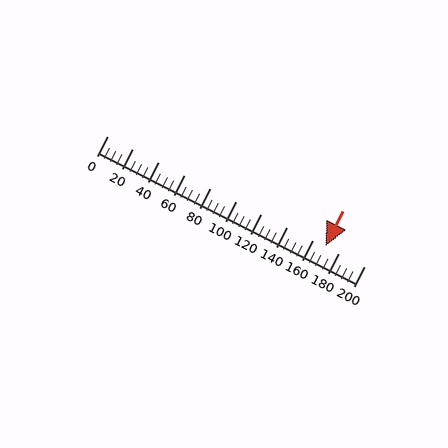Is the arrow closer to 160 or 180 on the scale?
The arrow is closer to 180.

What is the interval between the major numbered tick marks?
The major tick marks are spaced 20 units apart.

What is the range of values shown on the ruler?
The ruler shows values from 0 to 200.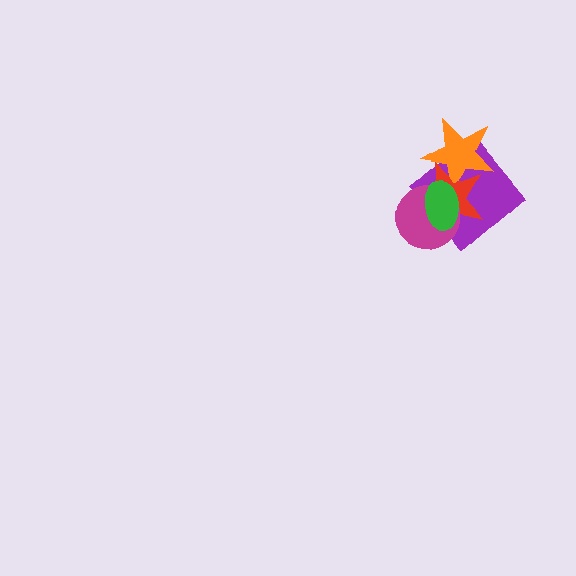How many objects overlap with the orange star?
3 objects overlap with the orange star.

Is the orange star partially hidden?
Yes, it is partially covered by another shape.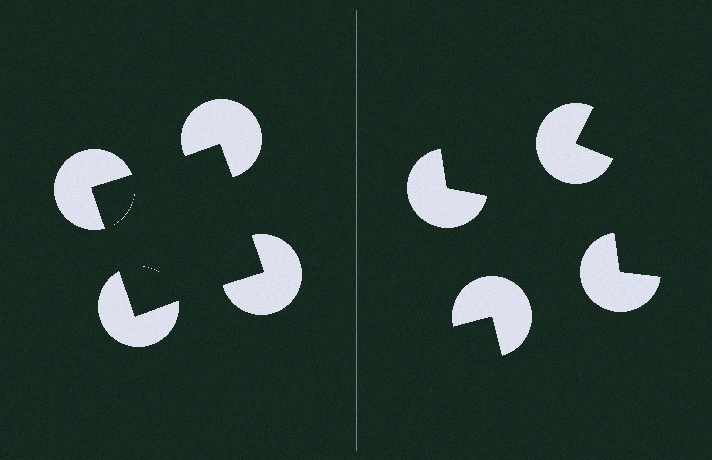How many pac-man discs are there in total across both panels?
8 — 4 on each side.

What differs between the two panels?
The pac-man discs are positioned identically on both sides; only the wedge orientations differ. On the left they align to a square; on the right they are misaligned.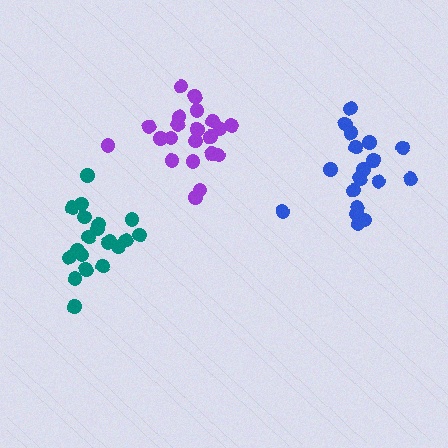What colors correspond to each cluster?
The clusters are colored: purple, teal, blue.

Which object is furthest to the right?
The blue cluster is rightmost.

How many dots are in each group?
Group 1: 21 dots, Group 2: 20 dots, Group 3: 18 dots (59 total).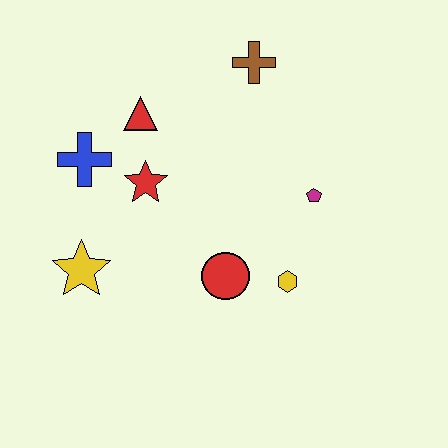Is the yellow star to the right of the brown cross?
No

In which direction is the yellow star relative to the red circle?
The yellow star is to the left of the red circle.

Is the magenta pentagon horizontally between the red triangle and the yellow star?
No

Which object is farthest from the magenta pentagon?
The yellow star is farthest from the magenta pentagon.